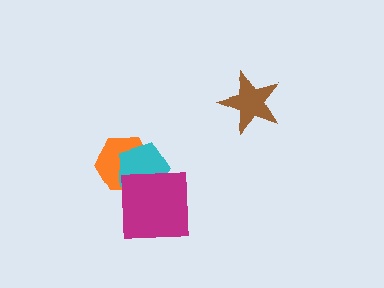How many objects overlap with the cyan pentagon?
2 objects overlap with the cyan pentagon.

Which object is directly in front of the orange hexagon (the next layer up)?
The cyan pentagon is directly in front of the orange hexagon.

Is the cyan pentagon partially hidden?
Yes, it is partially covered by another shape.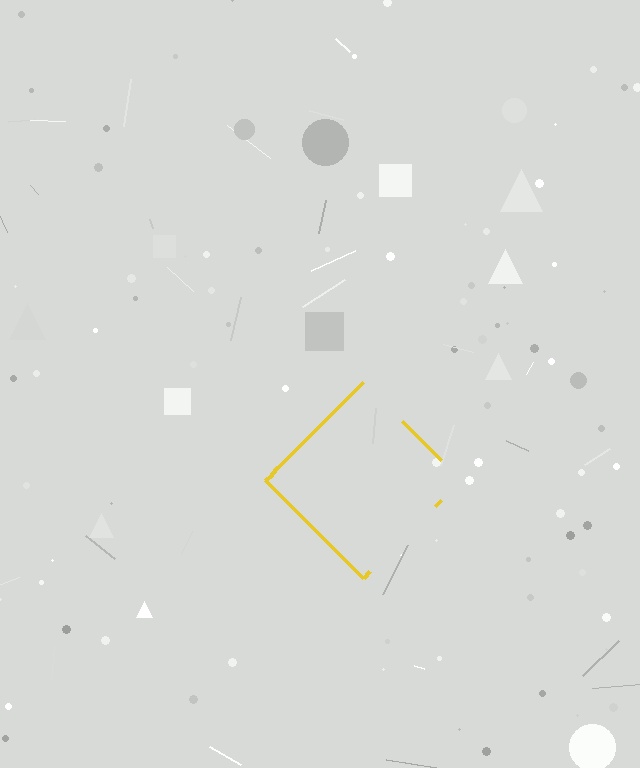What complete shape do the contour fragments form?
The contour fragments form a diamond.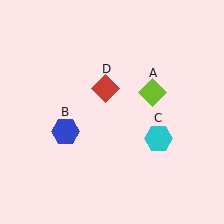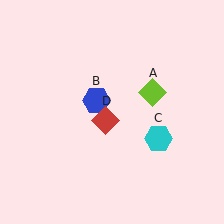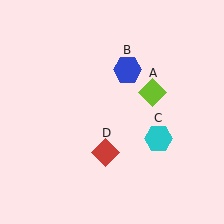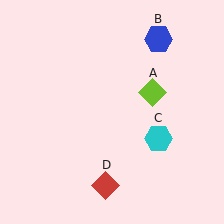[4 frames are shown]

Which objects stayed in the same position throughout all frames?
Lime diamond (object A) and cyan hexagon (object C) remained stationary.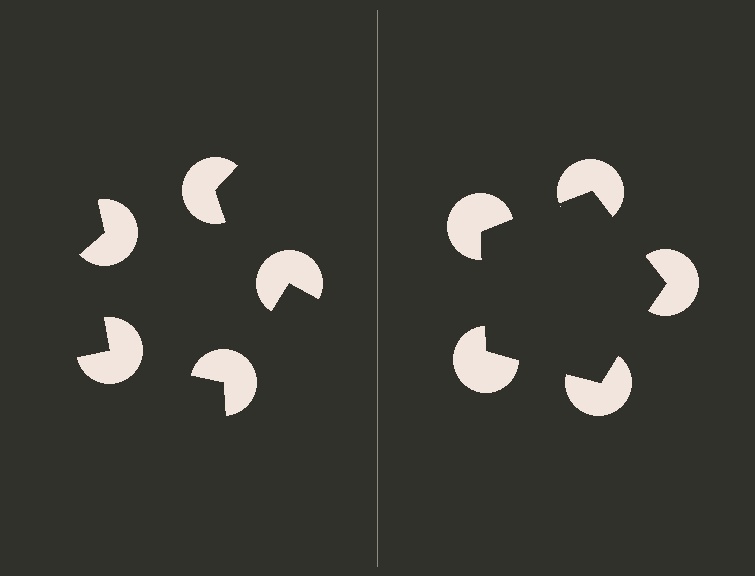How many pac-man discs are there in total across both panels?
10 — 5 on each side.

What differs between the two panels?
The pac-man discs are positioned identically on both sides; only the wedge orientations differ. On the right they align to a pentagon; on the left they are misaligned.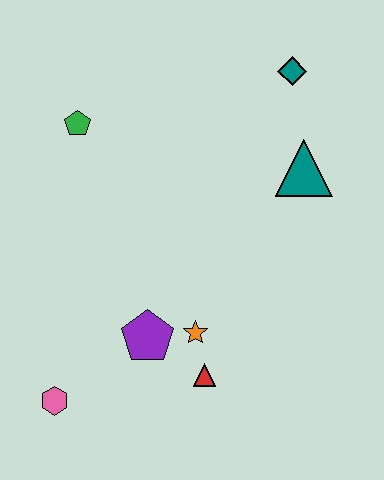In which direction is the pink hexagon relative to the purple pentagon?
The pink hexagon is to the left of the purple pentagon.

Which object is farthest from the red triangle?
The teal diamond is farthest from the red triangle.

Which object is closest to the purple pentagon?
The orange star is closest to the purple pentagon.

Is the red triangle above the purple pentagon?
No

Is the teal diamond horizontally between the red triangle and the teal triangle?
Yes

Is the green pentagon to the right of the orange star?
No